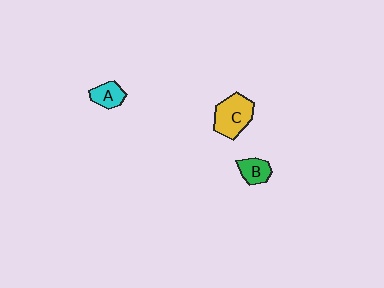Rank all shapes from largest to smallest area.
From largest to smallest: C (yellow), A (cyan), B (green).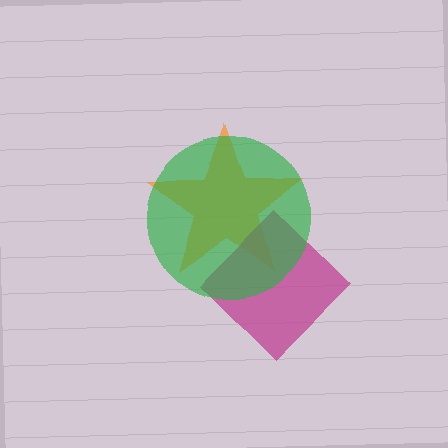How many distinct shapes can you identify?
There are 3 distinct shapes: an orange star, a magenta diamond, a green circle.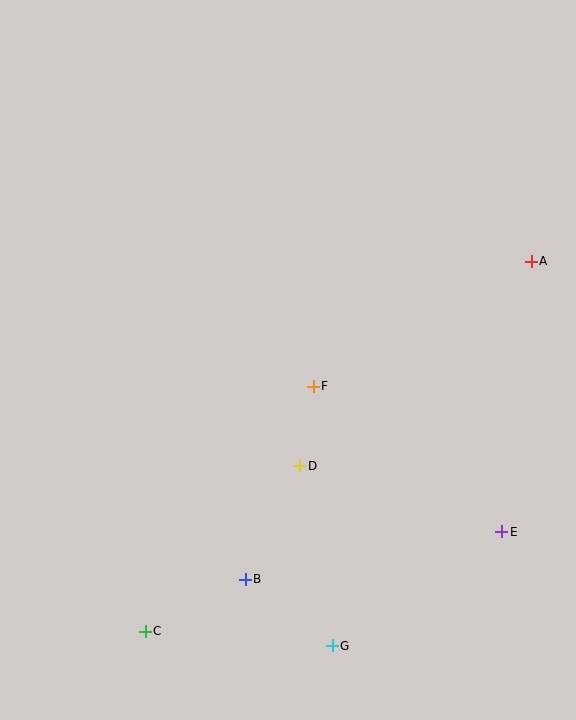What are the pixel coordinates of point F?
Point F is at (313, 386).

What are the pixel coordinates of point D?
Point D is at (300, 466).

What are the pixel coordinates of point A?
Point A is at (531, 261).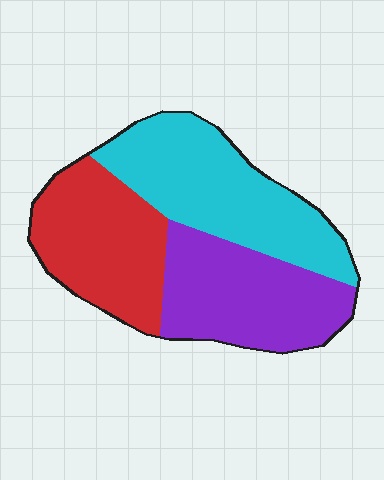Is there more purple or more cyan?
Cyan.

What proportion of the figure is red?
Red covers about 30% of the figure.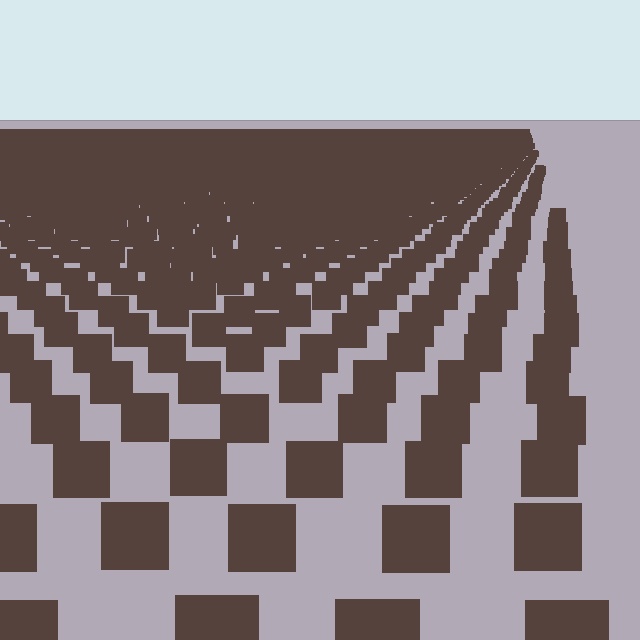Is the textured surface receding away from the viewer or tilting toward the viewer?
The surface is receding away from the viewer. Texture elements get smaller and denser toward the top.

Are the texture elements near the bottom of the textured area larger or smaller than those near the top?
Larger. Near the bottom, elements are closer to the viewer and appear at a bigger on-screen size.